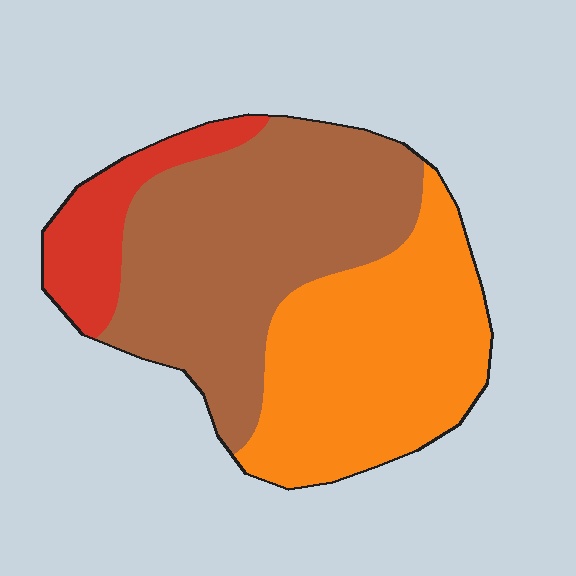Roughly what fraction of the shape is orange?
Orange covers roughly 40% of the shape.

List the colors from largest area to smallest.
From largest to smallest: brown, orange, red.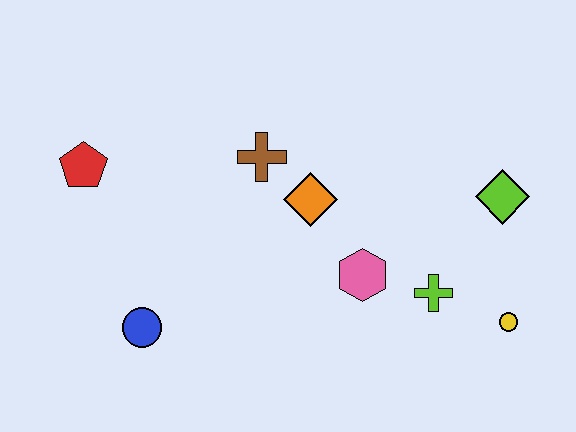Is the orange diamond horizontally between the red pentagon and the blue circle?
No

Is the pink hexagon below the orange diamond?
Yes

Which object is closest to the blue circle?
The red pentagon is closest to the blue circle.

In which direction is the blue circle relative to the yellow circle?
The blue circle is to the left of the yellow circle.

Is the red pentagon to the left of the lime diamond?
Yes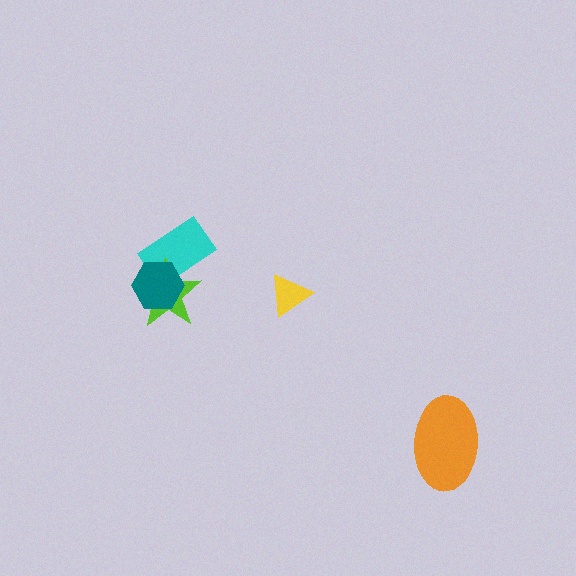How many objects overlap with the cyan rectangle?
2 objects overlap with the cyan rectangle.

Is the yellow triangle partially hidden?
No, no other shape covers it.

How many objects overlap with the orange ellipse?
0 objects overlap with the orange ellipse.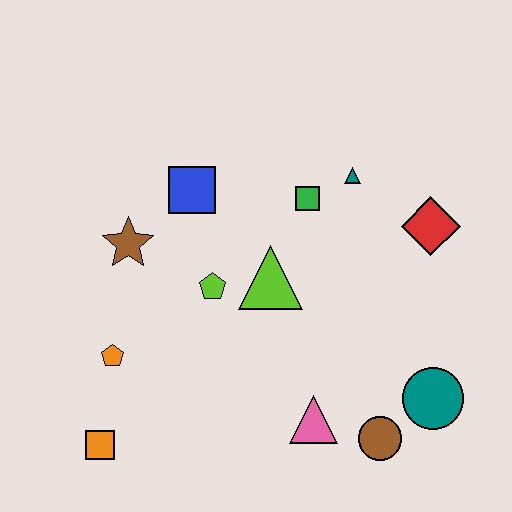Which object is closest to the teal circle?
The brown circle is closest to the teal circle.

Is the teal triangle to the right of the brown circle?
No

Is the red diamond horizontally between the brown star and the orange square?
No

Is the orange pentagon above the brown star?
No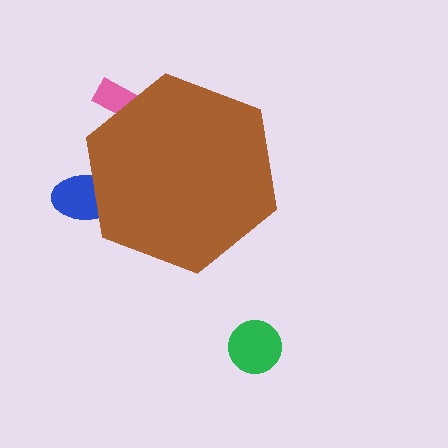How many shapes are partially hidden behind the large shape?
2 shapes are partially hidden.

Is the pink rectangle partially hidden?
Yes, the pink rectangle is partially hidden behind the brown hexagon.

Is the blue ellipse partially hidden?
Yes, the blue ellipse is partially hidden behind the brown hexagon.